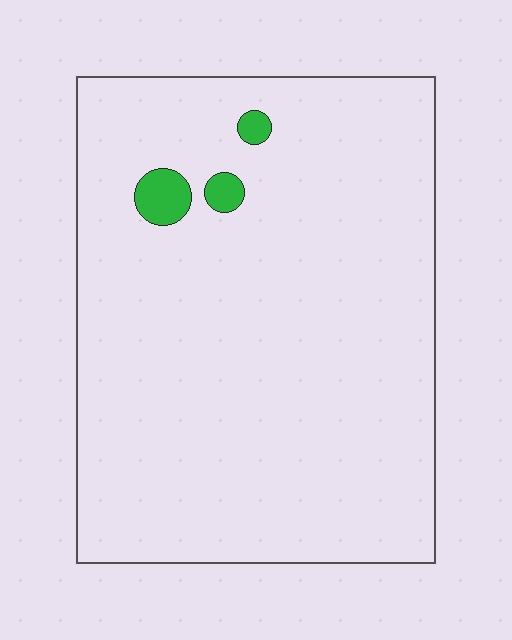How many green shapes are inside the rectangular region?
3.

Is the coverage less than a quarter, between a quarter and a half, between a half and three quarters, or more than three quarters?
Less than a quarter.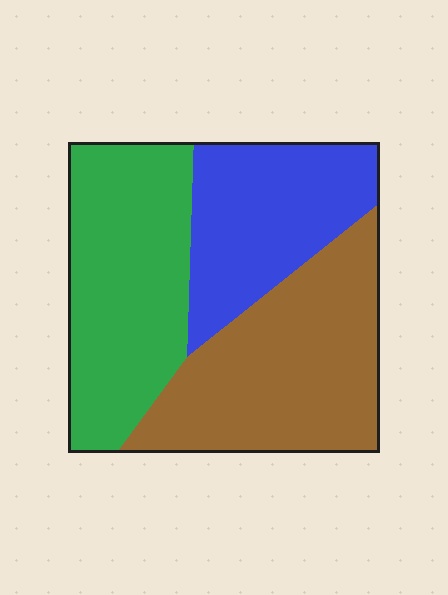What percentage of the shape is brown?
Brown takes up between a quarter and a half of the shape.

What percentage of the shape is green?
Green takes up between a third and a half of the shape.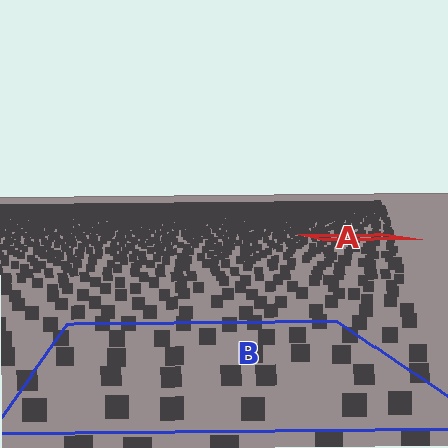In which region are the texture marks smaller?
The texture marks are smaller in region A, because it is farther away.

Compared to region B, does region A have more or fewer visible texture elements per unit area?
Region A has more texture elements per unit area — they are packed more densely because it is farther away.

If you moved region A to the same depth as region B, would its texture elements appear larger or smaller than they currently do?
They would appear larger. At a closer depth, the same texture elements are projected at a bigger on-screen size.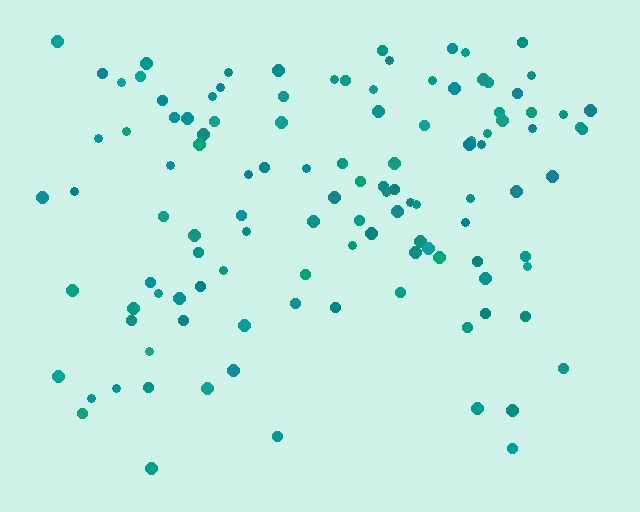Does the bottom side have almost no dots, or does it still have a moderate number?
Still a moderate number, just noticeably fewer than the top.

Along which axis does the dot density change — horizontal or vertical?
Vertical.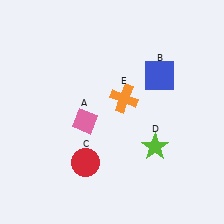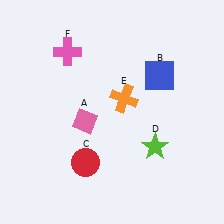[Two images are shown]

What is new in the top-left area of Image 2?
A pink cross (F) was added in the top-left area of Image 2.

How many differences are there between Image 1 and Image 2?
There is 1 difference between the two images.